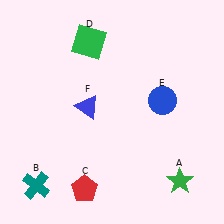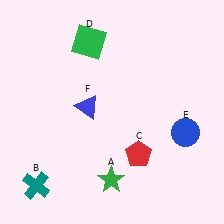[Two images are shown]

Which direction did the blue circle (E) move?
The blue circle (E) moved down.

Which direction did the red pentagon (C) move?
The red pentagon (C) moved right.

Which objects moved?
The objects that moved are: the green star (A), the red pentagon (C), the blue circle (E).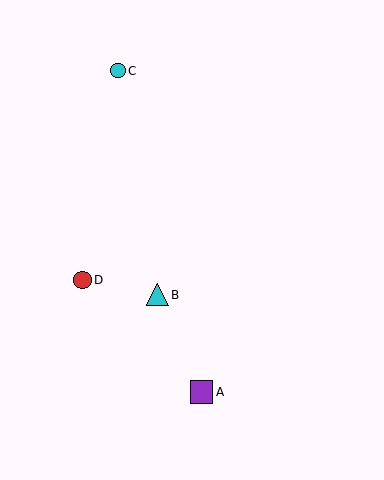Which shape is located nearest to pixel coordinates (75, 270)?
The red circle (labeled D) at (83, 280) is nearest to that location.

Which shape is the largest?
The purple square (labeled A) is the largest.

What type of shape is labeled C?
Shape C is a cyan circle.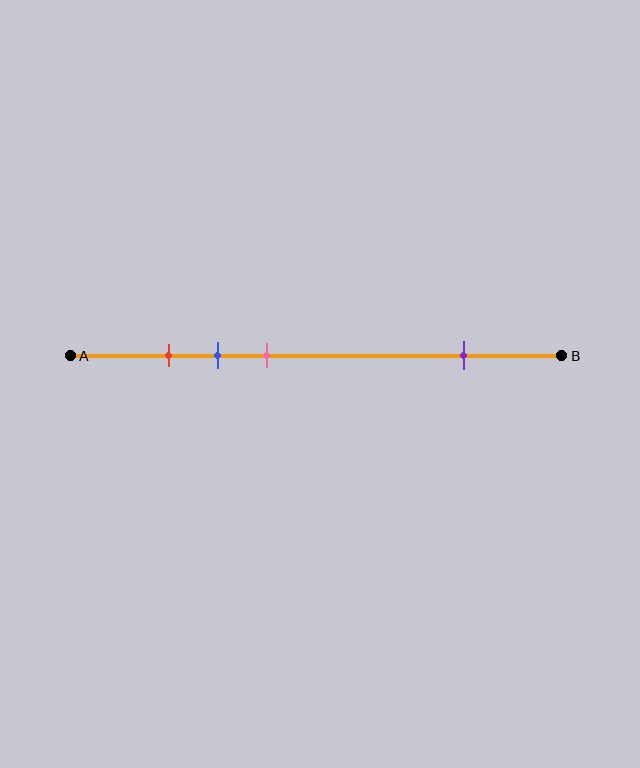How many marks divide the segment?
There are 4 marks dividing the segment.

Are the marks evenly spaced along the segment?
No, the marks are not evenly spaced.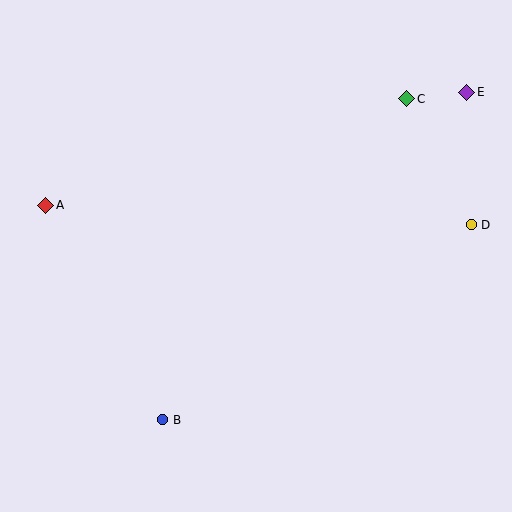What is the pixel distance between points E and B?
The distance between E and B is 447 pixels.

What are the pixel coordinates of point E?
Point E is at (467, 92).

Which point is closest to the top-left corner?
Point A is closest to the top-left corner.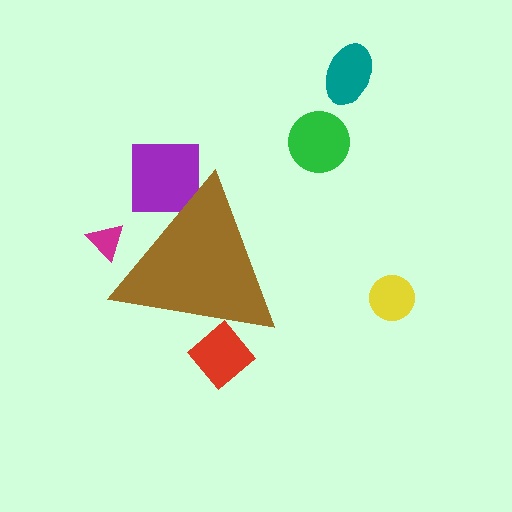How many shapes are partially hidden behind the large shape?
3 shapes are partially hidden.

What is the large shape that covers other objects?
A brown triangle.